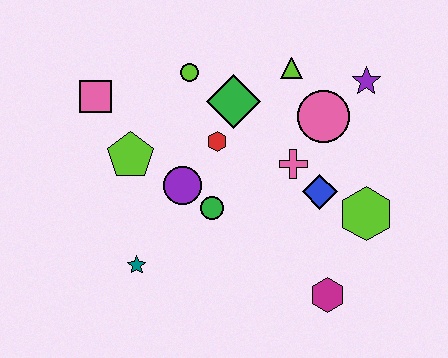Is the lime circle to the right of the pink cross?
No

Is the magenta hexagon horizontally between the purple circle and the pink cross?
No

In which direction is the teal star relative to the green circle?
The teal star is to the left of the green circle.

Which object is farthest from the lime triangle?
The teal star is farthest from the lime triangle.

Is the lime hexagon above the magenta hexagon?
Yes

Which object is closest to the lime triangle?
The pink circle is closest to the lime triangle.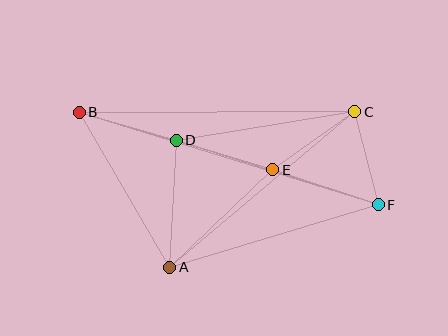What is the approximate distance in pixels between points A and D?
The distance between A and D is approximately 127 pixels.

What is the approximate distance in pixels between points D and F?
The distance between D and F is approximately 212 pixels.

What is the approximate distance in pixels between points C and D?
The distance between C and D is approximately 181 pixels.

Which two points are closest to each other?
Points C and F are closest to each other.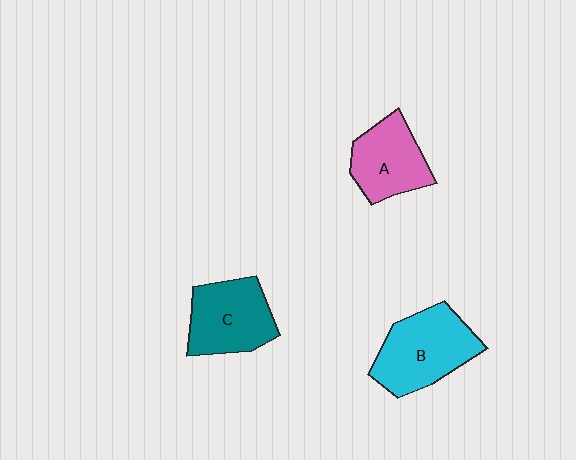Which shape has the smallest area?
Shape A (pink).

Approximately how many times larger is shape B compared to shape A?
Approximately 1.3 times.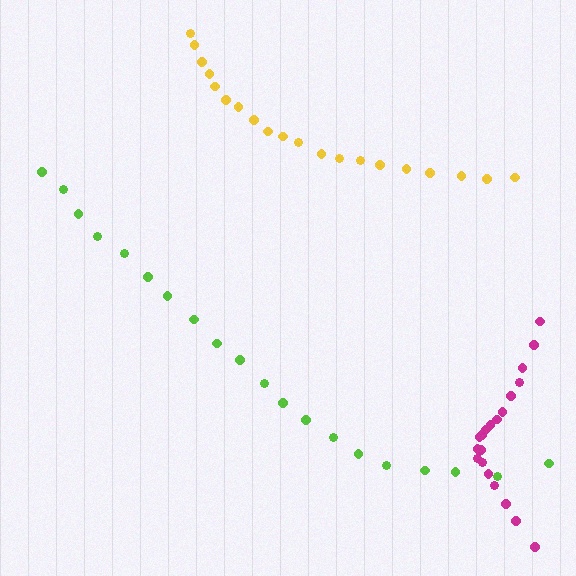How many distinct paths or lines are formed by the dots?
There are 3 distinct paths.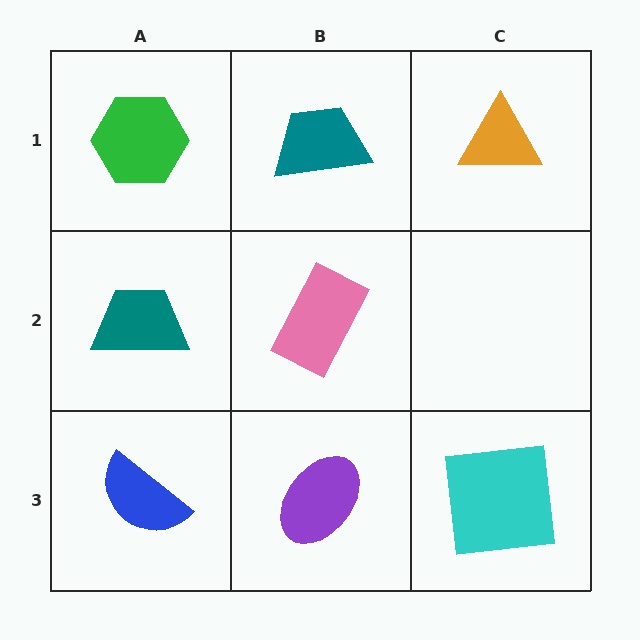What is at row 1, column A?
A green hexagon.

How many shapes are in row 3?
3 shapes.